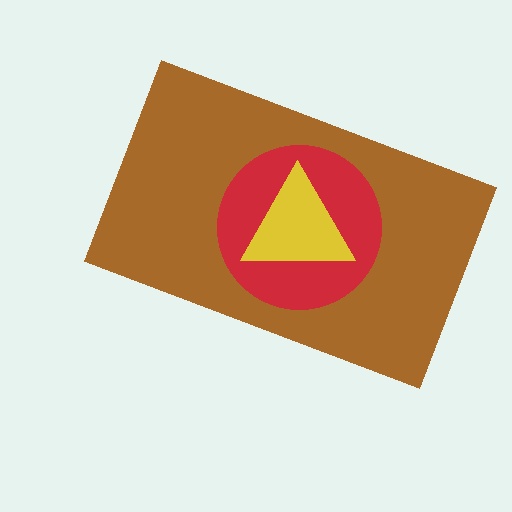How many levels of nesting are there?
3.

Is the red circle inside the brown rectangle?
Yes.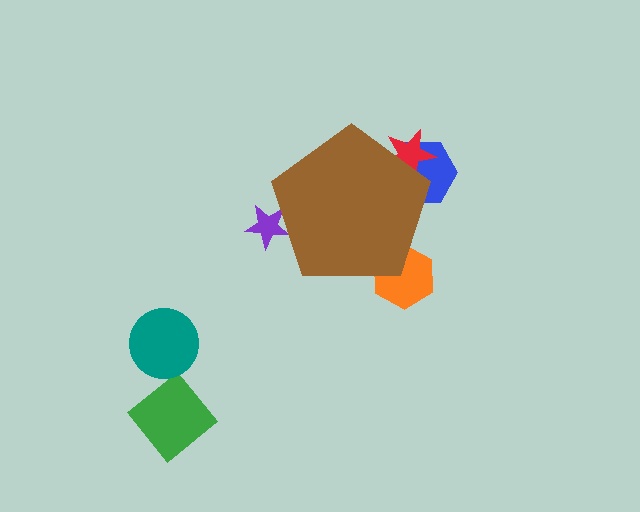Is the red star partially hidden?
Yes, the red star is partially hidden behind the brown pentagon.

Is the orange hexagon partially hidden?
Yes, the orange hexagon is partially hidden behind the brown pentagon.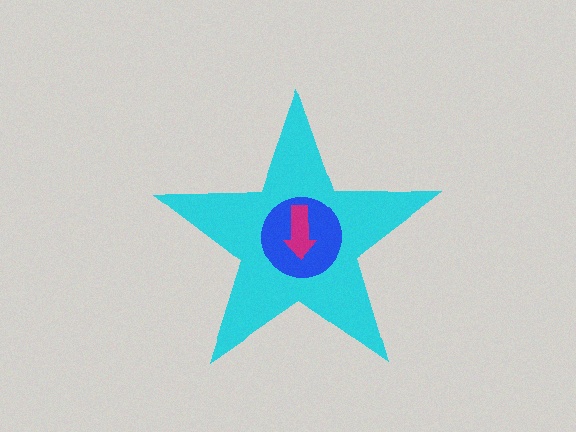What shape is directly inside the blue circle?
The magenta arrow.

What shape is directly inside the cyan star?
The blue circle.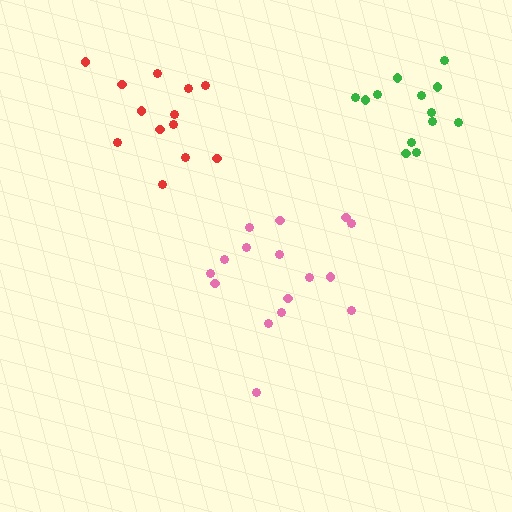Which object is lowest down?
The pink cluster is bottommost.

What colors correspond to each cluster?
The clusters are colored: green, red, pink.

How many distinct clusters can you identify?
There are 3 distinct clusters.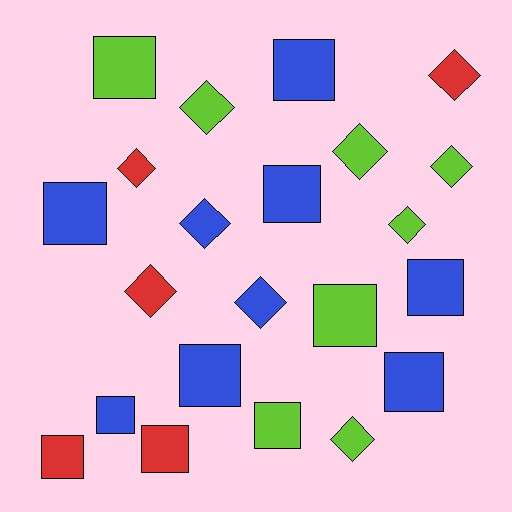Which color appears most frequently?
Blue, with 9 objects.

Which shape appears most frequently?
Square, with 12 objects.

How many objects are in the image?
There are 22 objects.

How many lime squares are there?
There are 3 lime squares.